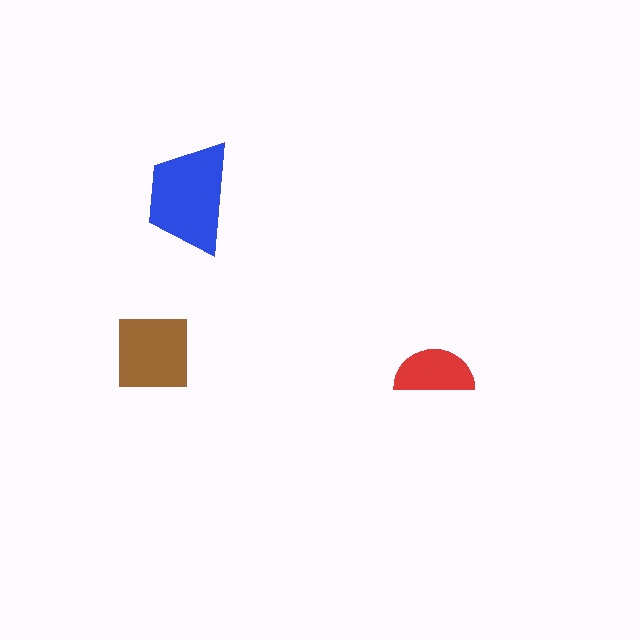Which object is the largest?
The blue trapezoid.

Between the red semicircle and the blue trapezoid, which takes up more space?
The blue trapezoid.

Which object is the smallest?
The red semicircle.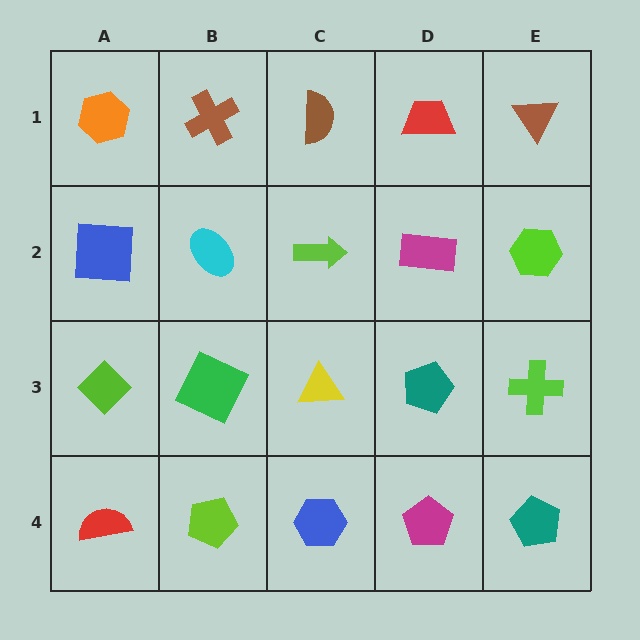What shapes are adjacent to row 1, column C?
A lime arrow (row 2, column C), a brown cross (row 1, column B), a red trapezoid (row 1, column D).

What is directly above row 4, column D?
A teal pentagon.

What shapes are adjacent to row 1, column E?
A lime hexagon (row 2, column E), a red trapezoid (row 1, column D).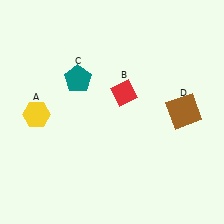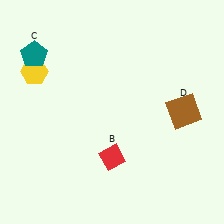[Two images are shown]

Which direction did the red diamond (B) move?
The red diamond (B) moved down.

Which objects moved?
The objects that moved are: the yellow hexagon (A), the red diamond (B), the teal pentagon (C).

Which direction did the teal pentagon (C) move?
The teal pentagon (C) moved left.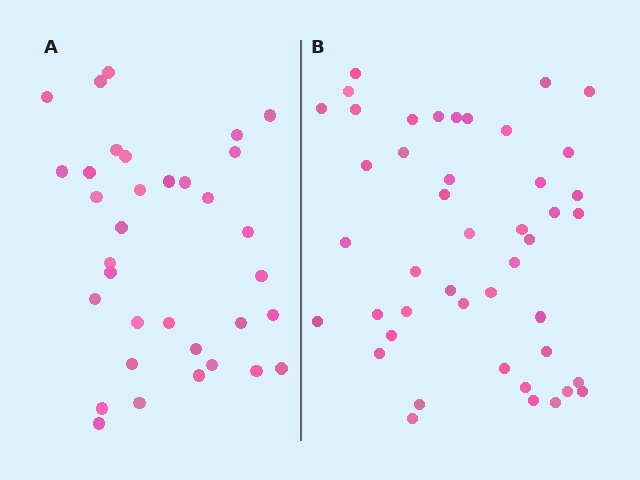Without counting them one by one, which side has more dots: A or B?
Region B (the right region) has more dots.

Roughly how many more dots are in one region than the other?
Region B has roughly 12 or so more dots than region A.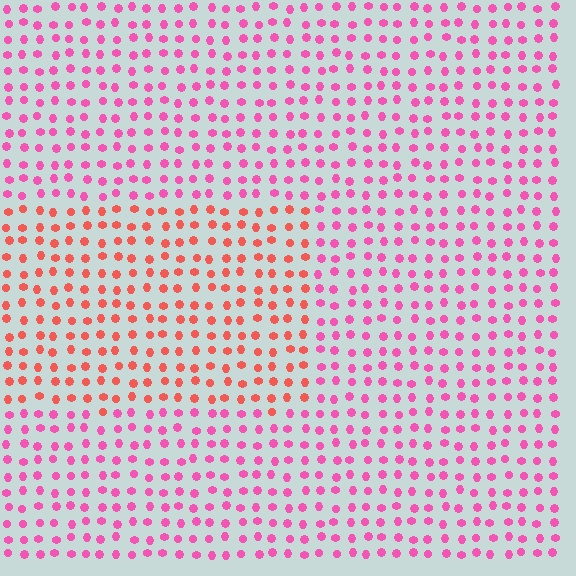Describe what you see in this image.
The image is filled with small pink elements in a uniform arrangement. A rectangle-shaped region is visible where the elements are tinted to a slightly different hue, forming a subtle color boundary.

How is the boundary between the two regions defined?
The boundary is defined purely by a slight shift in hue (about 38 degrees). Spacing, size, and orientation are identical on both sides.